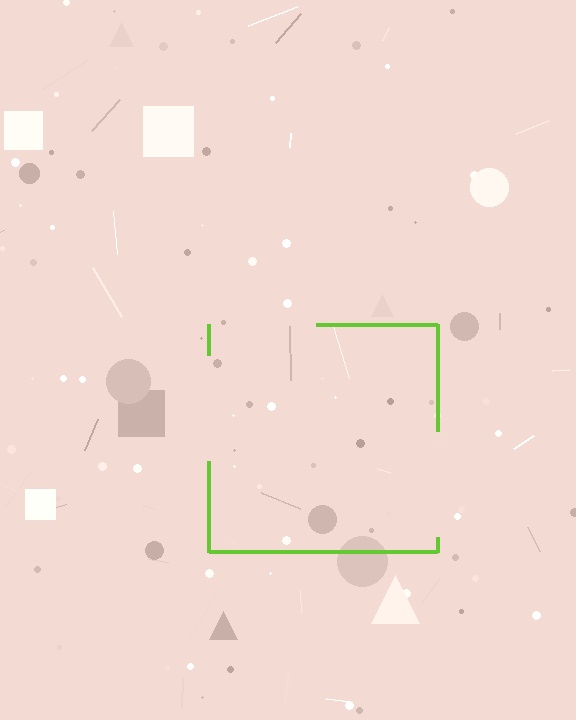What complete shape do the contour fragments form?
The contour fragments form a square.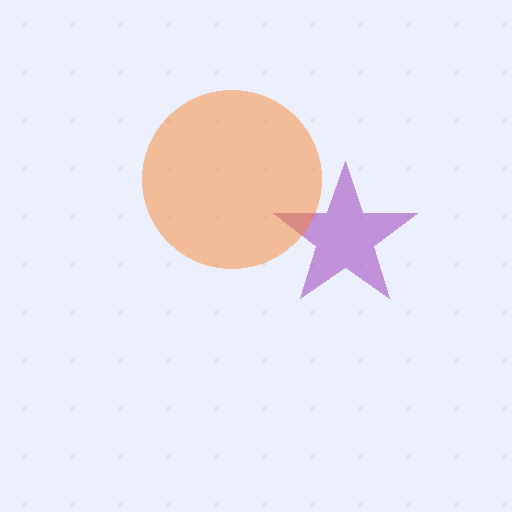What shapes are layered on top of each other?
The layered shapes are: a purple star, an orange circle.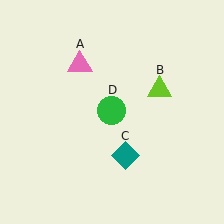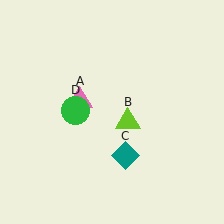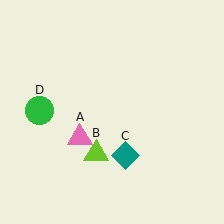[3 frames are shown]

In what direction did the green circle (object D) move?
The green circle (object D) moved left.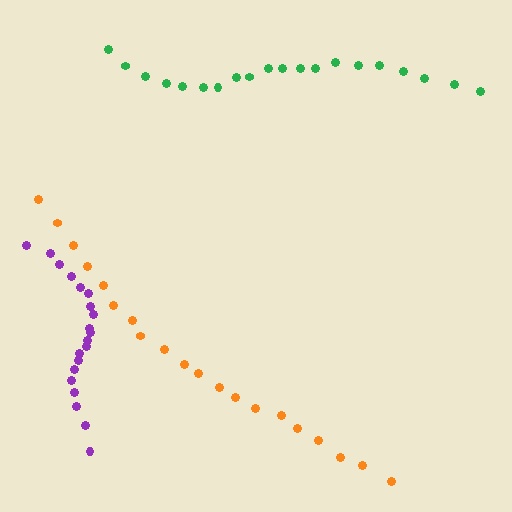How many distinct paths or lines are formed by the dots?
There are 3 distinct paths.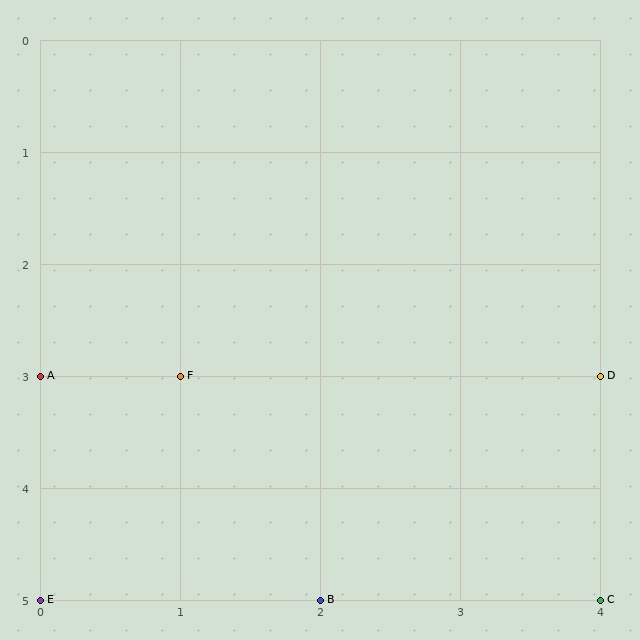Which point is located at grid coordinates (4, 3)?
Point D is at (4, 3).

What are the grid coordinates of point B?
Point B is at grid coordinates (2, 5).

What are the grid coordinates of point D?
Point D is at grid coordinates (4, 3).